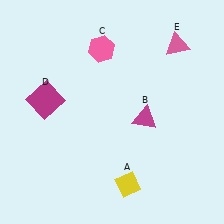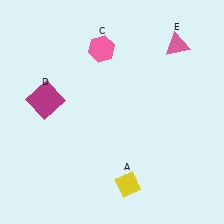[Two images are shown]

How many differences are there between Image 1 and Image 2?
There is 1 difference between the two images.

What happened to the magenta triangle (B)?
The magenta triangle (B) was removed in Image 2. It was in the bottom-right area of Image 1.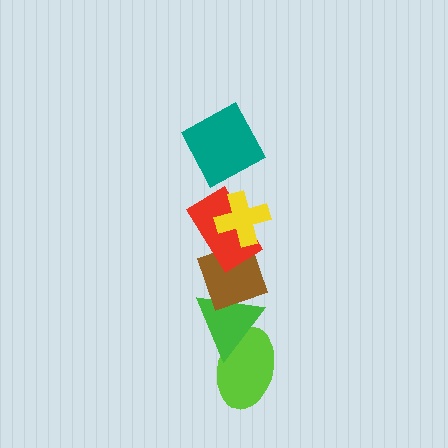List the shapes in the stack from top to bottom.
From top to bottom: the teal square, the yellow cross, the red rectangle, the brown diamond, the green triangle, the lime ellipse.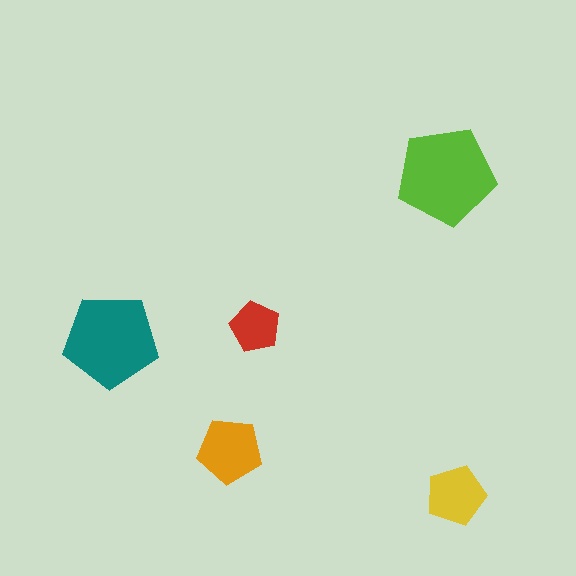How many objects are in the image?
There are 5 objects in the image.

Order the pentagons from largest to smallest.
the lime one, the teal one, the orange one, the yellow one, the red one.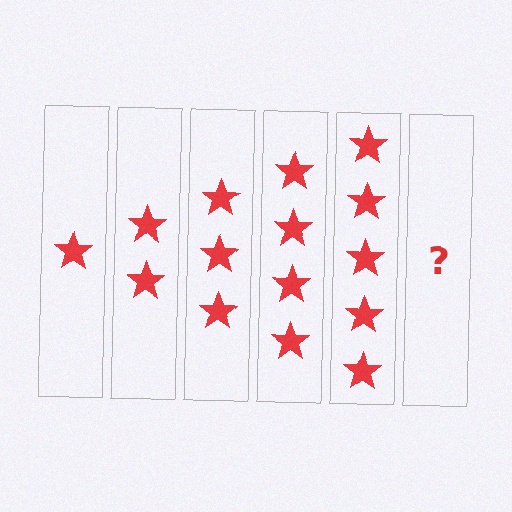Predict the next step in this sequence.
The next step is 6 stars.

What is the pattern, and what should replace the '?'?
The pattern is that each step adds one more star. The '?' should be 6 stars.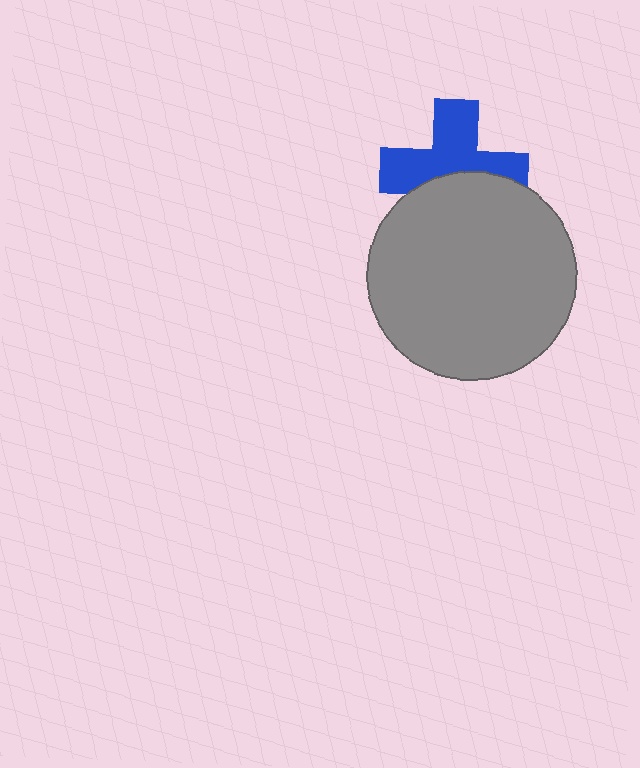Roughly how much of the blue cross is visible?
About half of it is visible (roughly 59%).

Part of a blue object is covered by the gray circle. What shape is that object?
It is a cross.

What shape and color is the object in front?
The object in front is a gray circle.